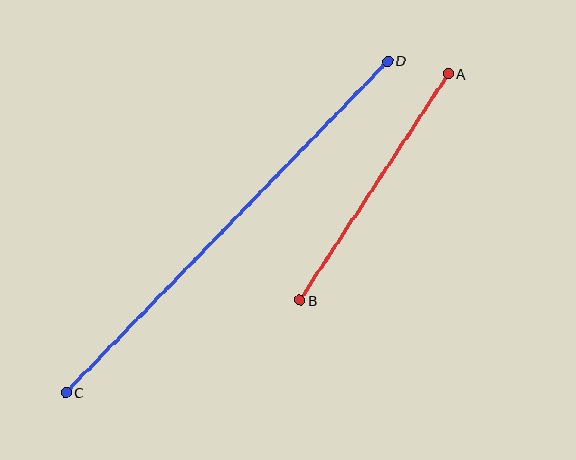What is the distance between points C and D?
The distance is approximately 462 pixels.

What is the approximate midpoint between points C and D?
The midpoint is at approximately (227, 227) pixels.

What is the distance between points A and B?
The distance is approximately 271 pixels.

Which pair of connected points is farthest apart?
Points C and D are farthest apart.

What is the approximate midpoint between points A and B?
The midpoint is at approximately (374, 187) pixels.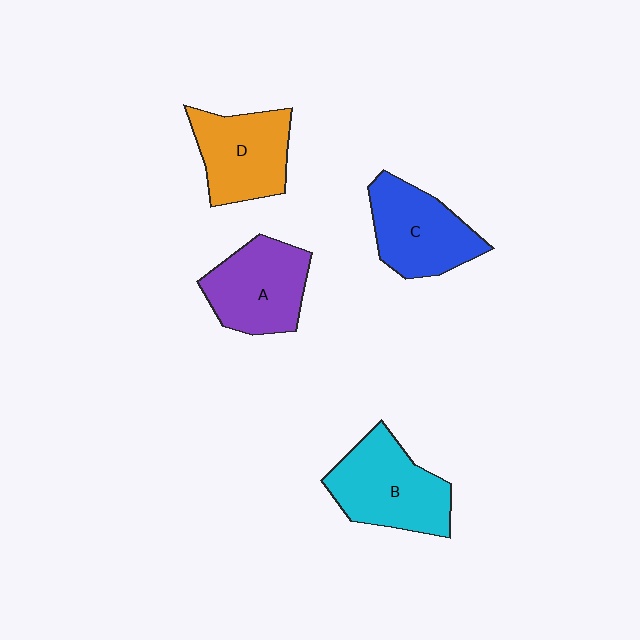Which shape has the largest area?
Shape B (cyan).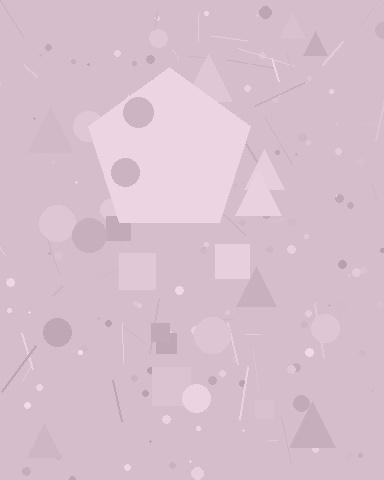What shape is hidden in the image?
A pentagon is hidden in the image.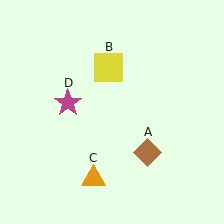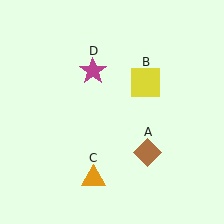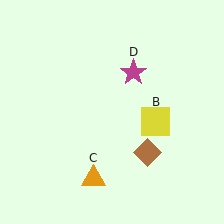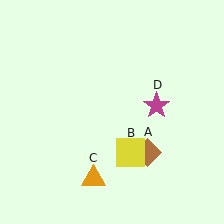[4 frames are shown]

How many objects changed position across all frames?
2 objects changed position: yellow square (object B), magenta star (object D).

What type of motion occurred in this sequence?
The yellow square (object B), magenta star (object D) rotated clockwise around the center of the scene.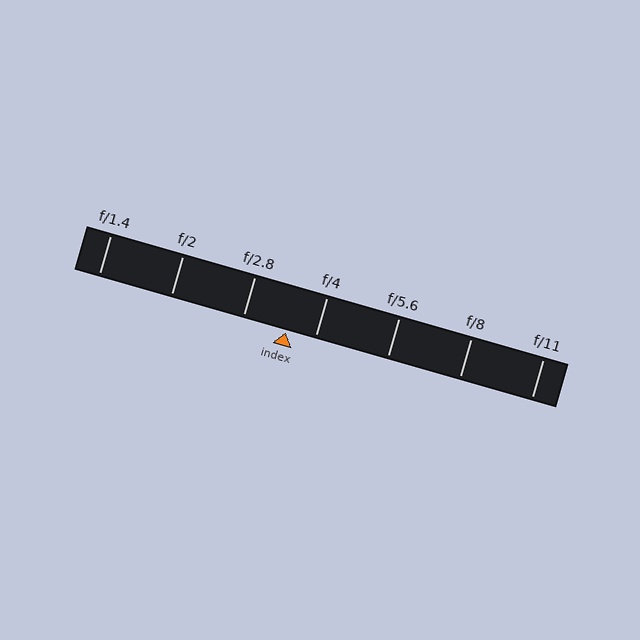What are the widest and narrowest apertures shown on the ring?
The widest aperture shown is f/1.4 and the narrowest is f/11.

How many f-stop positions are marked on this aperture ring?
There are 7 f-stop positions marked.